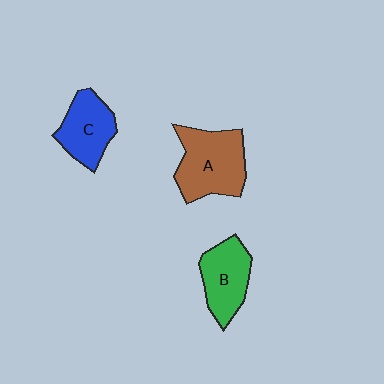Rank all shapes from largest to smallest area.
From largest to smallest: A (brown), B (green), C (blue).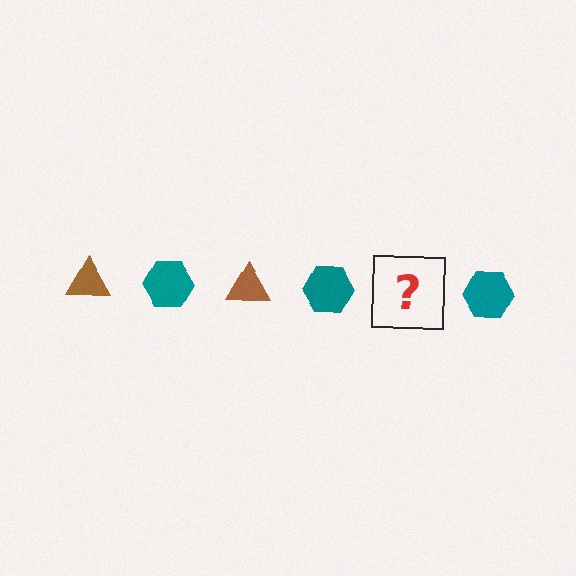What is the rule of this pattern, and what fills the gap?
The rule is that the pattern alternates between brown triangle and teal hexagon. The gap should be filled with a brown triangle.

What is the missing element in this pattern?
The missing element is a brown triangle.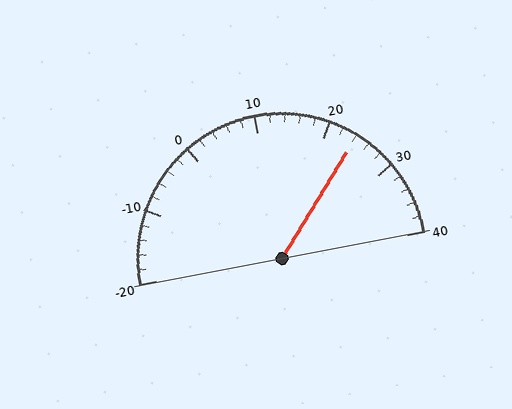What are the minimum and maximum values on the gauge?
The gauge ranges from -20 to 40.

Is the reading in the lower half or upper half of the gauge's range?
The reading is in the upper half of the range (-20 to 40).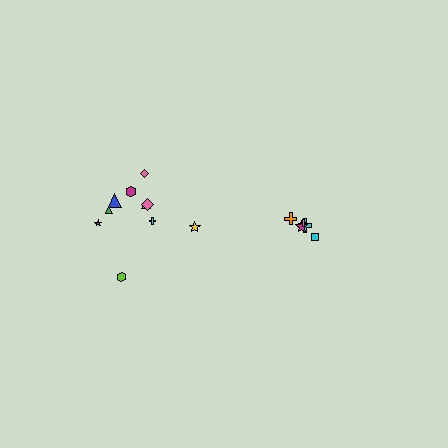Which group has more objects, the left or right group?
The left group.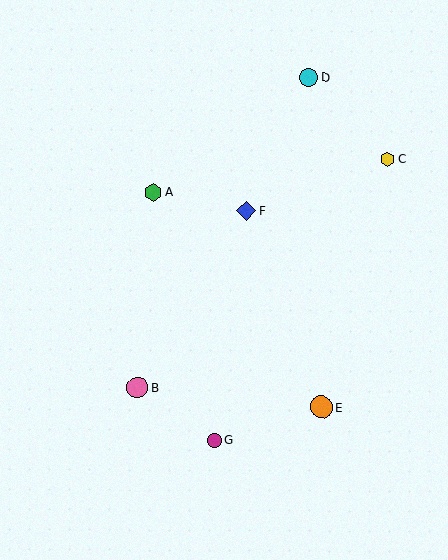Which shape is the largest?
The orange circle (labeled E) is the largest.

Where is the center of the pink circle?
The center of the pink circle is at (138, 387).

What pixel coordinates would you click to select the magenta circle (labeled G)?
Click at (214, 440) to select the magenta circle G.